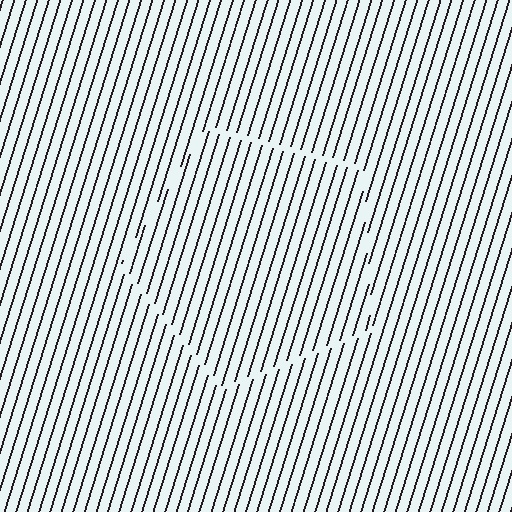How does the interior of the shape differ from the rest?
The interior of the shape contains the same grating, shifted by half a period — the contour is defined by the phase discontinuity where line-ends from the inner and outer gratings abut.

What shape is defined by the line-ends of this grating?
An illusory pentagon. The interior of the shape contains the same grating, shifted by half a period — the contour is defined by the phase discontinuity where line-ends from the inner and outer gratings abut.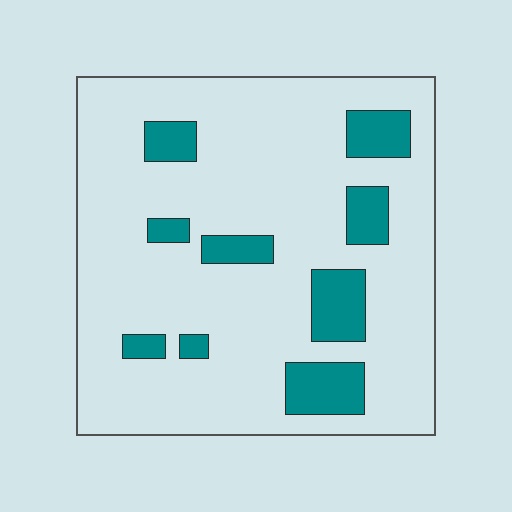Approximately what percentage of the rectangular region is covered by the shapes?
Approximately 15%.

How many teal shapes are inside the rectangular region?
9.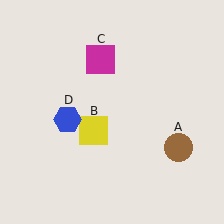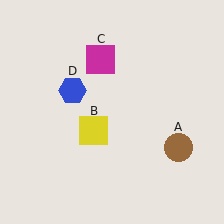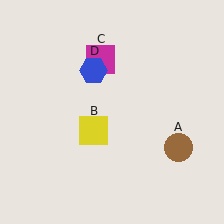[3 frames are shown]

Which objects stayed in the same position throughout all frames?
Brown circle (object A) and yellow square (object B) and magenta square (object C) remained stationary.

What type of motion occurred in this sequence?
The blue hexagon (object D) rotated clockwise around the center of the scene.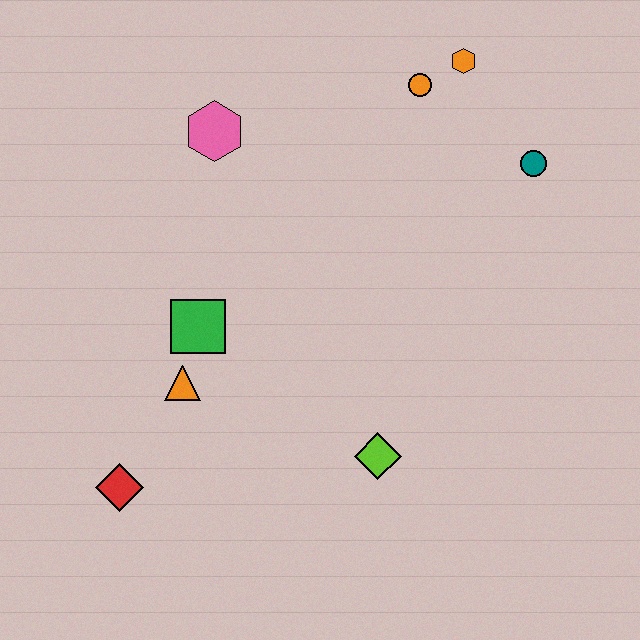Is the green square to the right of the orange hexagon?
No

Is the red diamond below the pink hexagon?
Yes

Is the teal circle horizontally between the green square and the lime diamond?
No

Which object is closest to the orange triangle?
The green square is closest to the orange triangle.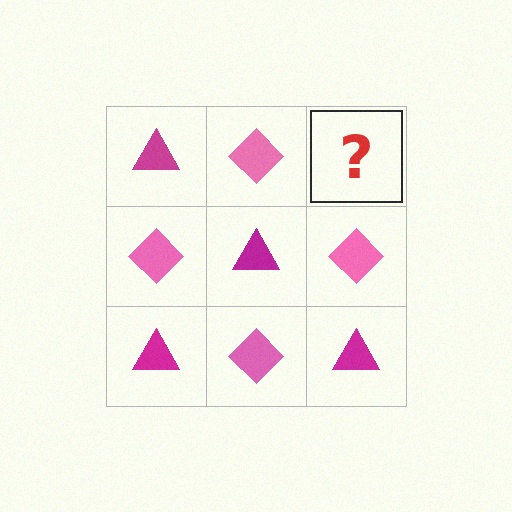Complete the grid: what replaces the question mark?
The question mark should be replaced with a magenta triangle.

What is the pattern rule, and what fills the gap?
The rule is that it alternates magenta triangle and pink diamond in a checkerboard pattern. The gap should be filled with a magenta triangle.